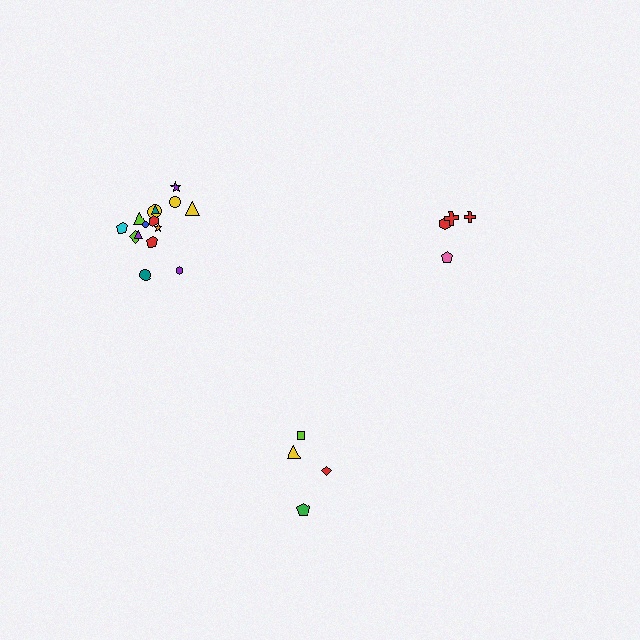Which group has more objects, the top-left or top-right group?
The top-left group.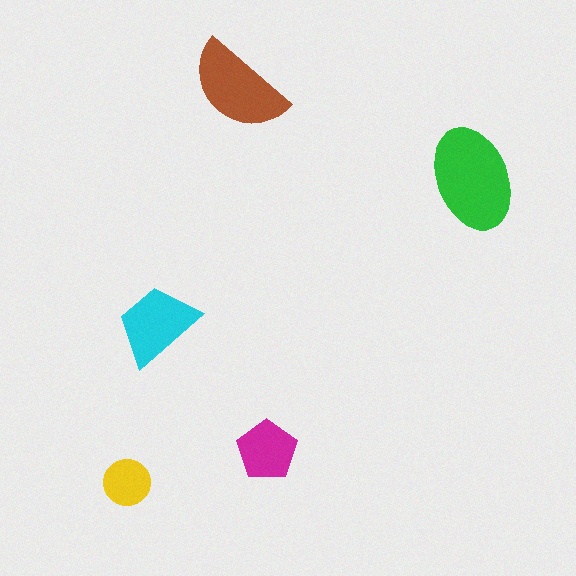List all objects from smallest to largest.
The yellow circle, the magenta pentagon, the cyan trapezoid, the brown semicircle, the green ellipse.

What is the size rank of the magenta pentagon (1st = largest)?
4th.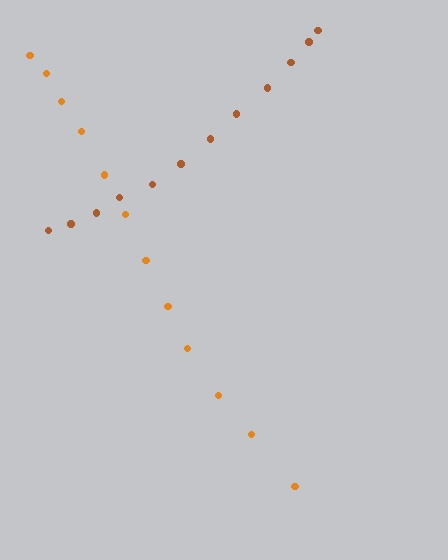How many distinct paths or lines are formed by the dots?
There are 2 distinct paths.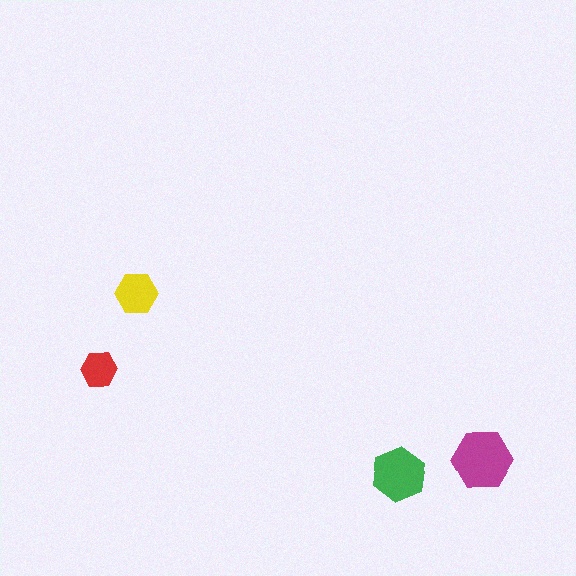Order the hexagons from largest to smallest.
the magenta one, the green one, the yellow one, the red one.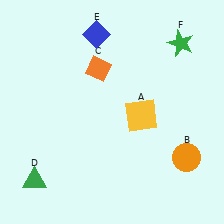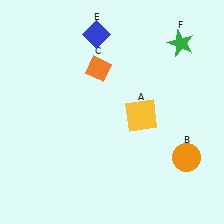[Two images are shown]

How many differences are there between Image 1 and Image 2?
There is 1 difference between the two images.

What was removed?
The green triangle (D) was removed in Image 2.